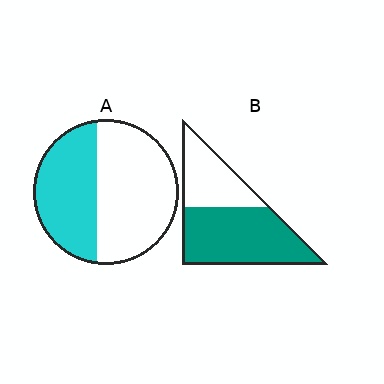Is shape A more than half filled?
No.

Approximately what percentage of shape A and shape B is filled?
A is approximately 40% and B is approximately 65%.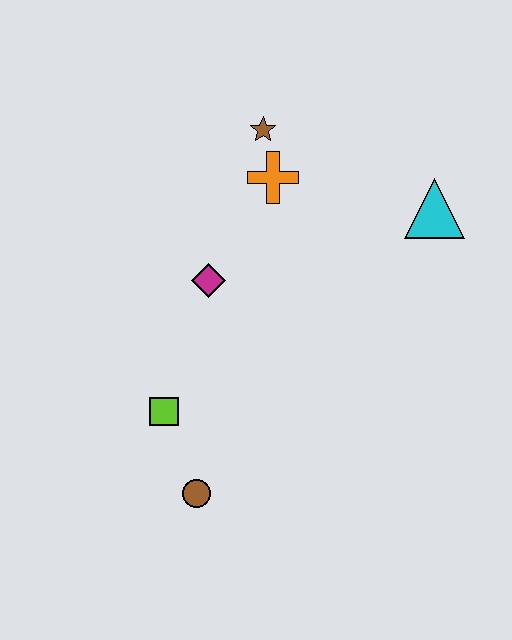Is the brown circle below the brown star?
Yes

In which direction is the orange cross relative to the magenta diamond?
The orange cross is above the magenta diamond.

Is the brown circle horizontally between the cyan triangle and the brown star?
No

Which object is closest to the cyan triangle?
The orange cross is closest to the cyan triangle.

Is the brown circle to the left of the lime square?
No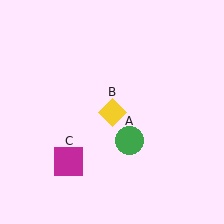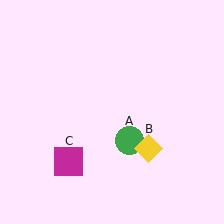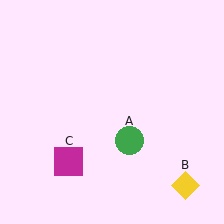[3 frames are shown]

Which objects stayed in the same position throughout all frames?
Green circle (object A) and magenta square (object C) remained stationary.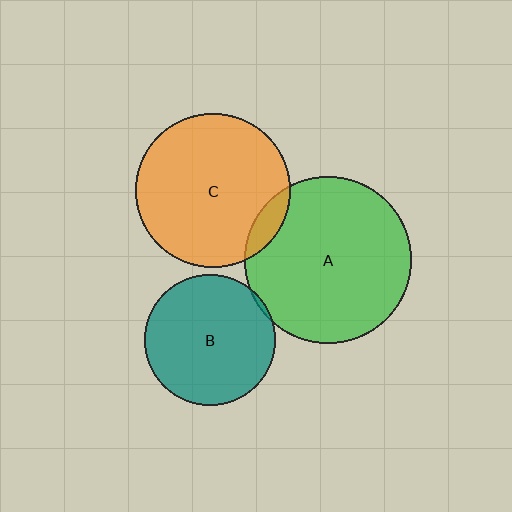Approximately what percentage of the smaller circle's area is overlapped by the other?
Approximately 5%.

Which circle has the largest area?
Circle A (green).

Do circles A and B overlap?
Yes.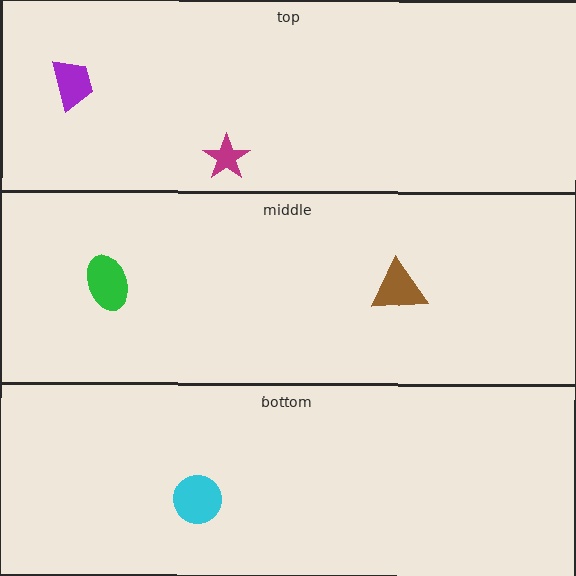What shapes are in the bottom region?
The cyan circle.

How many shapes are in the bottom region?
1.